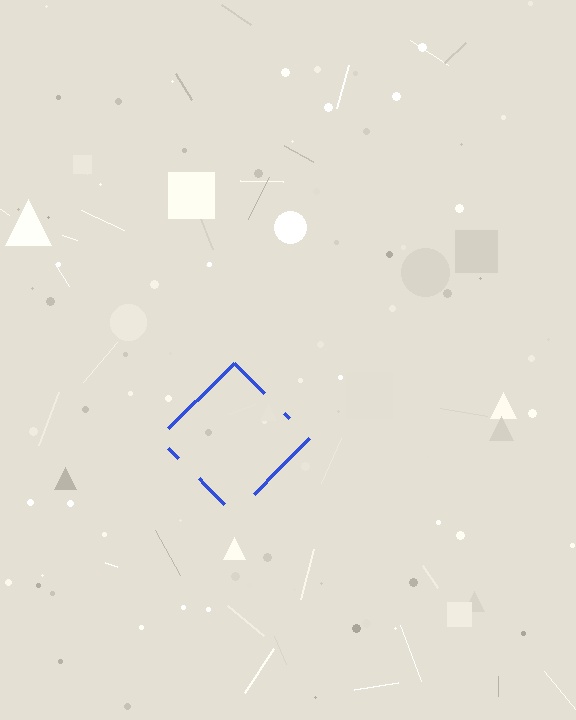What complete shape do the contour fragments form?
The contour fragments form a diamond.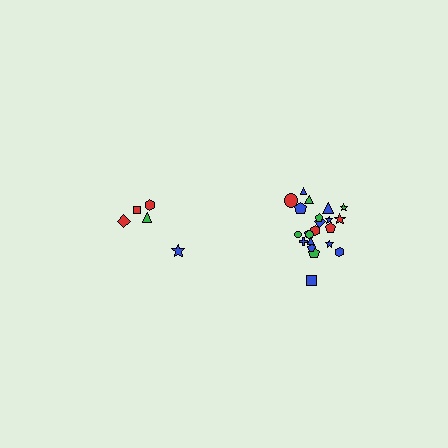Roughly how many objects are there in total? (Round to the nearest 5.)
Roughly 25 objects in total.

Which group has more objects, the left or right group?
The right group.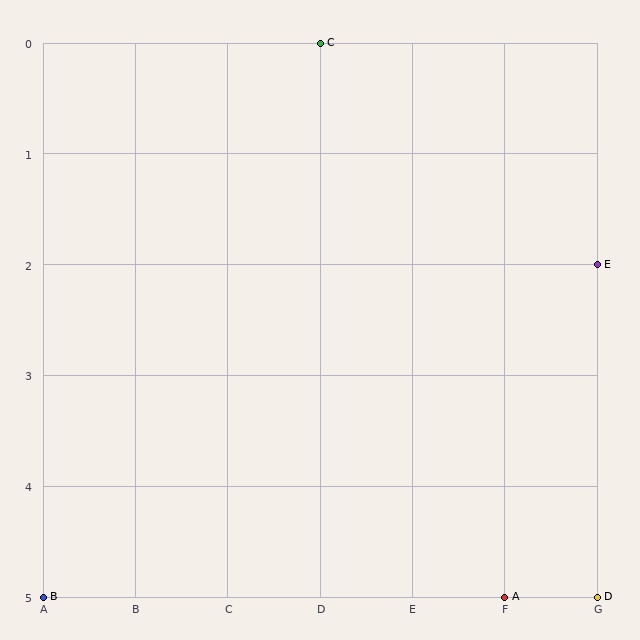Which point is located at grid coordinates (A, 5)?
Point B is at (A, 5).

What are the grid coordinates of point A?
Point A is at grid coordinates (F, 5).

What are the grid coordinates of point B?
Point B is at grid coordinates (A, 5).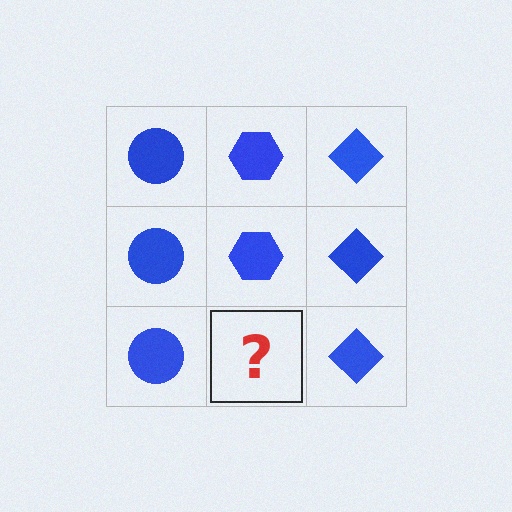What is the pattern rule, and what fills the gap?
The rule is that each column has a consistent shape. The gap should be filled with a blue hexagon.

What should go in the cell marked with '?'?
The missing cell should contain a blue hexagon.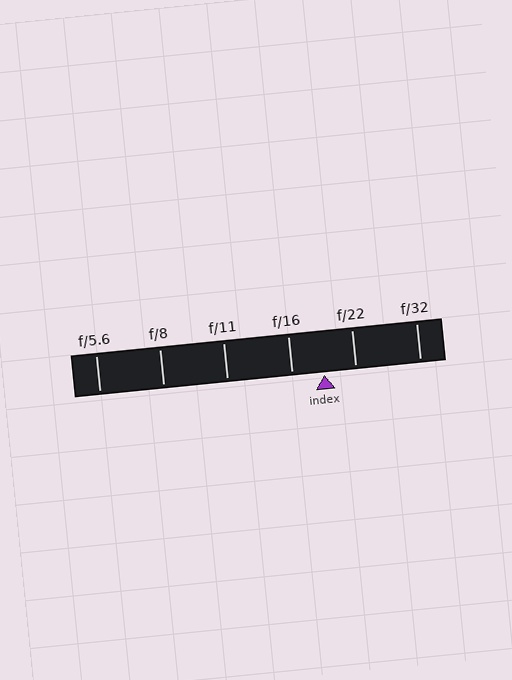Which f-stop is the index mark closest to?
The index mark is closest to f/22.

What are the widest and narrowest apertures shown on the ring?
The widest aperture shown is f/5.6 and the narrowest is f/32.